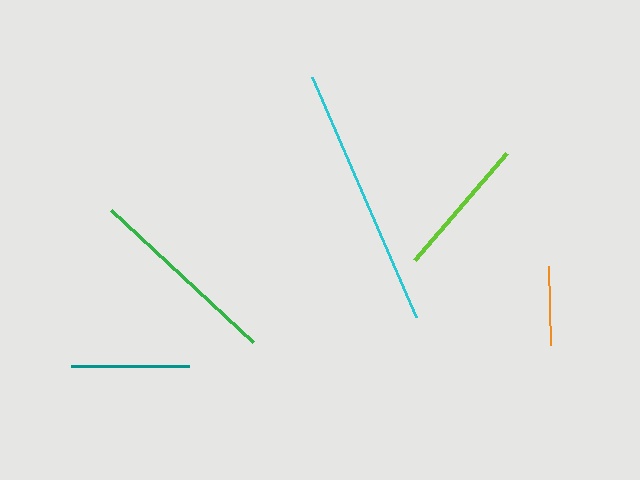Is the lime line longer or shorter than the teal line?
The lime line is longer than the teal line.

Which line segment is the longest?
The cyan line is the longest at approximately 262 pixels.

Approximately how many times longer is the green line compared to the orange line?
The green line is approximately 2.5 times the length of the orange line.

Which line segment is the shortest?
The orange line is the shortest at approximately 78 pixels.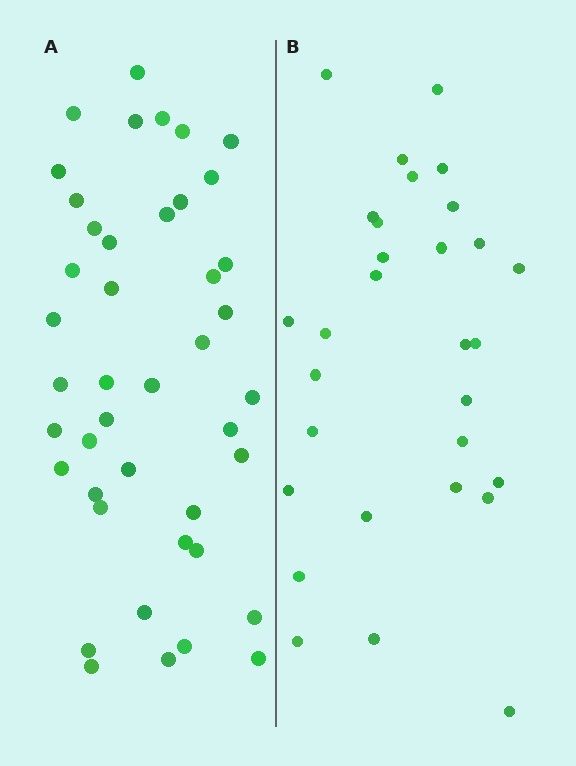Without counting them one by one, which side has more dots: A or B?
Region A (the left region) has more dots.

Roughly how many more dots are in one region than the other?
Region A has approximately 15 more dots than region B.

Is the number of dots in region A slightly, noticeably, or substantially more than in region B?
Region A has noticeably more, but not dramatically so. The ratio is roughly 1.4 to 1.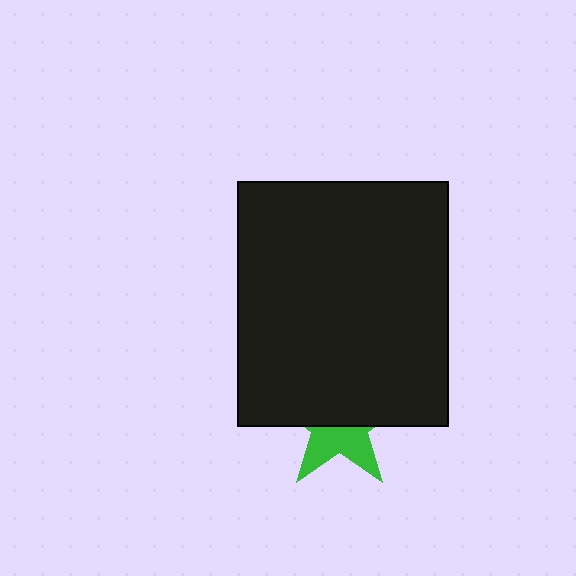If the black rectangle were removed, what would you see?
You would see the complete green star.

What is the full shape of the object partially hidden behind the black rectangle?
The partially hidden object is a green star.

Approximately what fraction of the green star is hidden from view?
Roughly 59% of the green star is hidden behind the black rectangle.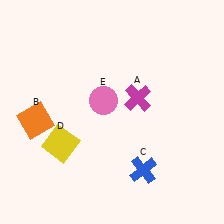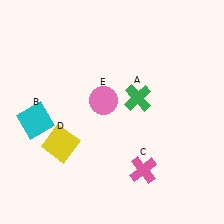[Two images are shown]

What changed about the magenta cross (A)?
In Image 1, A is magenta. In Image 2, it changed to green.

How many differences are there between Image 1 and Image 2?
There are 3 differences between the two images.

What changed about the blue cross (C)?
In Image 1, C is blue. In Image 2, it changed to pink.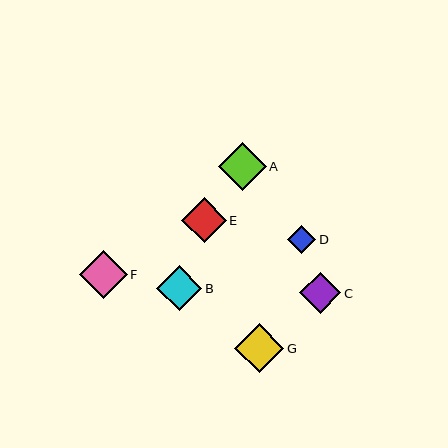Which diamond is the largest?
Diamond G is the largest with a size of approximately 49 pixels.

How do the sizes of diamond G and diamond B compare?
Diamond G and diamond B are approximately the same size.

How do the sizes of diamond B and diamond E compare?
Diamond B and diamond E are approximately the same size.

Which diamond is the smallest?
Diamond D is the smallest with a size of approximately 28 pixels.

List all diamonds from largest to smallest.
From largest to smallest: G, A, F, B, E, C, D.